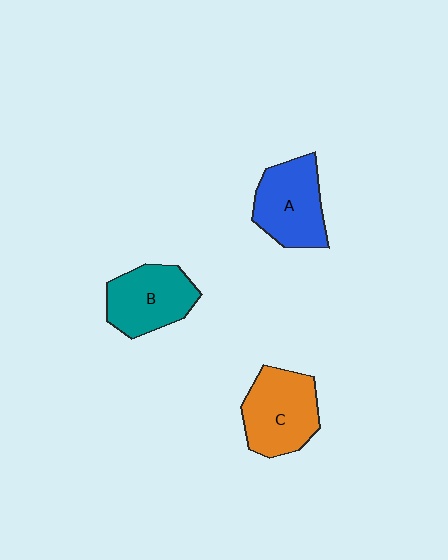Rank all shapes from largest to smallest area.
From largest to smallest: C (orange), A (blue), B (teal).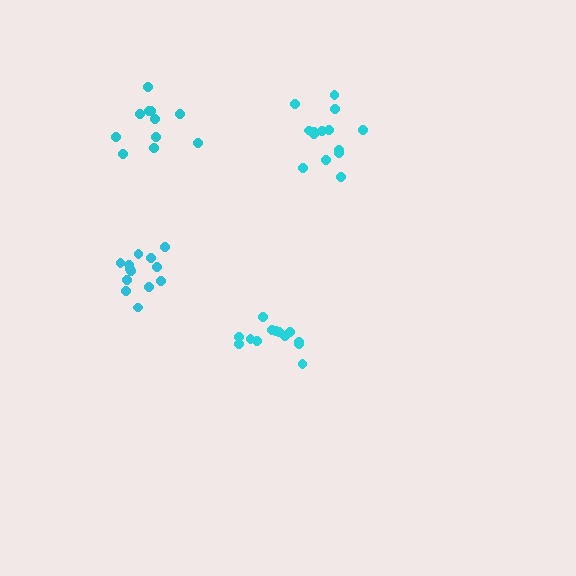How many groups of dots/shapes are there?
There are 4 groups.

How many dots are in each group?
Group 1: 13 dots, Group 2: 13 dots, Group 3: 11 dots, Group 4: 14 dots (51 total).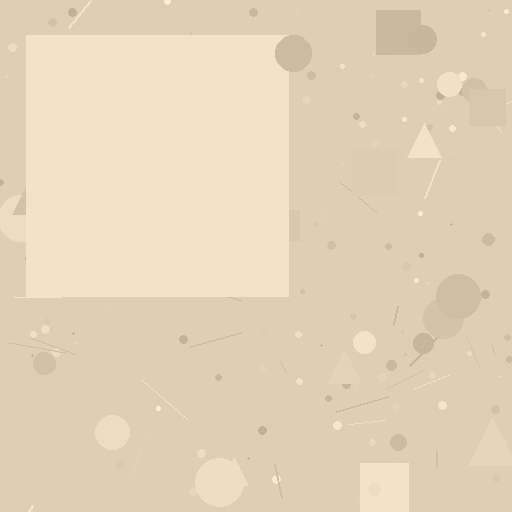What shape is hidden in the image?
A square is hidden in the image.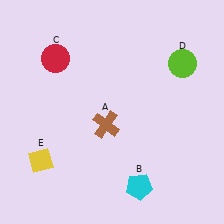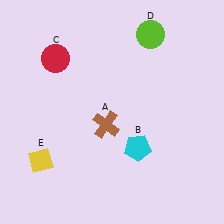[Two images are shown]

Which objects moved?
The objects that moved are: the cyan pentagon (B), the lime circle (D).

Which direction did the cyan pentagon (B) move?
The cyan pentagon (B) moved up.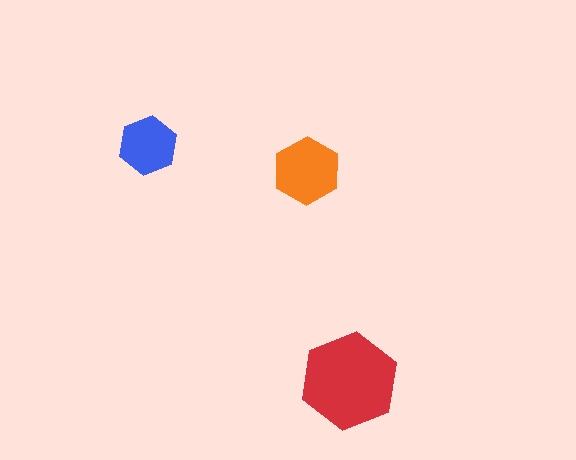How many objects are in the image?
There are 3 objects in the image.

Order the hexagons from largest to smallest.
the red one, the orange one, the blue one.